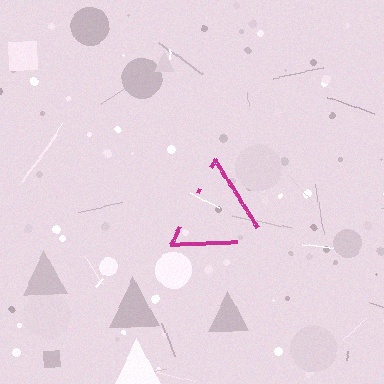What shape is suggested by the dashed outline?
The dashed outline suggests a triangle.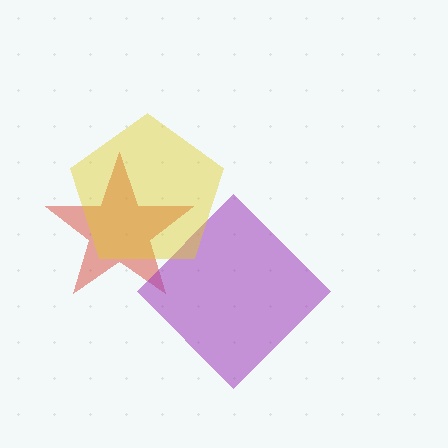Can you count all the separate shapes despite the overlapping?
Yes, there are 3 separate shapes.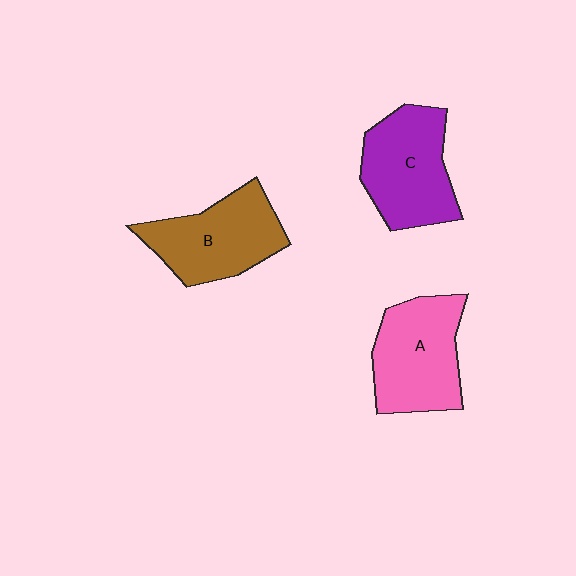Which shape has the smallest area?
Shape B (brown).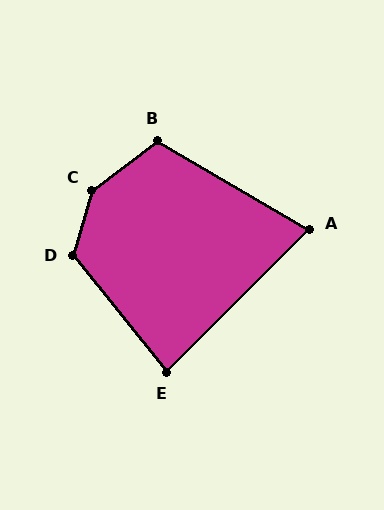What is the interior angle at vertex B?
Approximately 113 degrees (obtuse).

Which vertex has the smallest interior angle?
A, at approximately 76 degrees.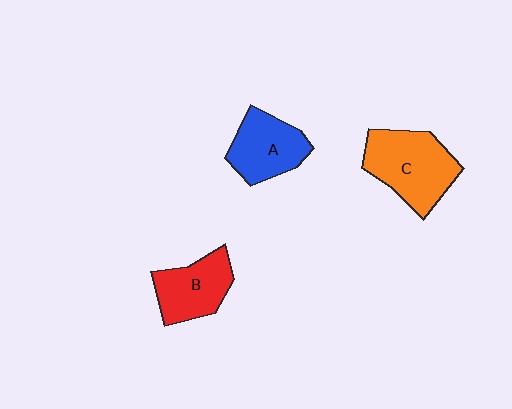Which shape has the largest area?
Shape C (orange).